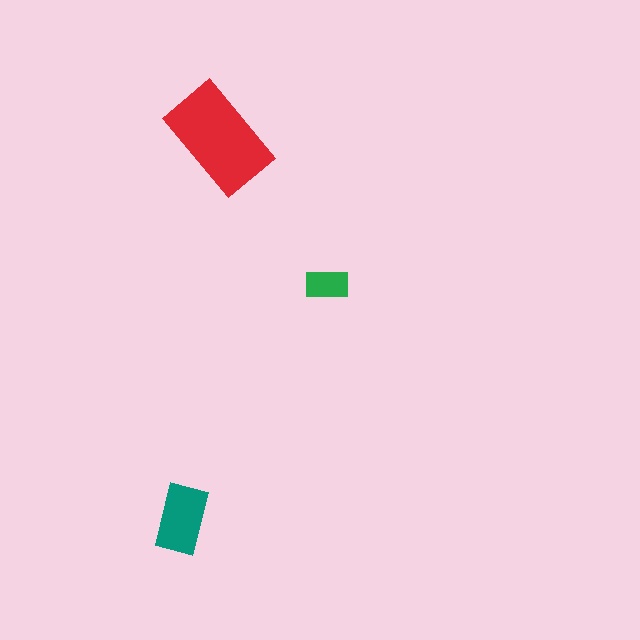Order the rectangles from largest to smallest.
the red one, the teal one, the green one.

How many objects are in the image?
There are 3 objects in the image.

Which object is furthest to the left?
The teal rectangle is leftmost.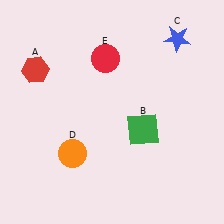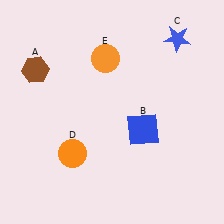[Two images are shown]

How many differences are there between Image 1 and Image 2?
There are 3 differences between the two images.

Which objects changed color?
A changed from red to brown. B changed from green to blue. E changed from red to orange.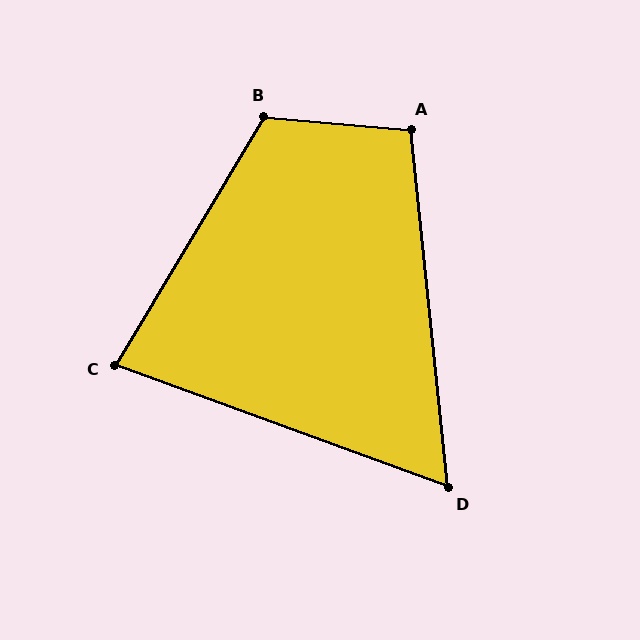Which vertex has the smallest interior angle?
D, at approximately 64 degrees.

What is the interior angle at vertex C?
Approximately 79 degrees (acute).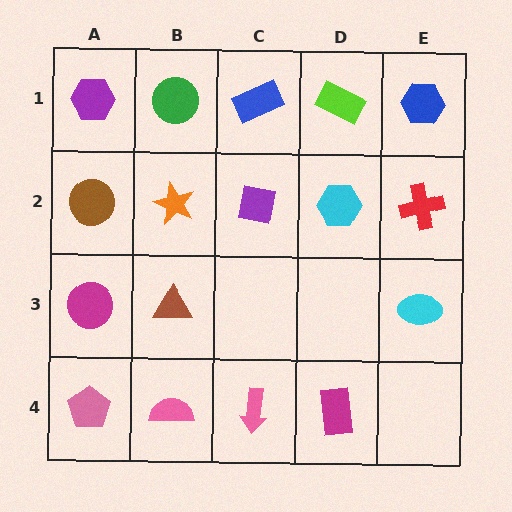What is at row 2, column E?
A red cross.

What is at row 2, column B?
An orange star.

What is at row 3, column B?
A brown triangle.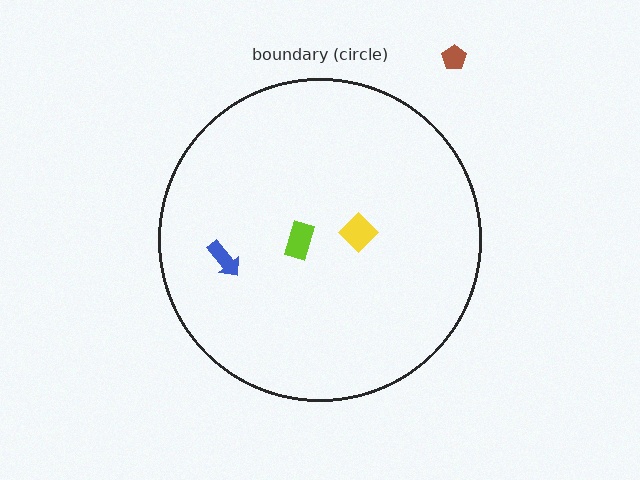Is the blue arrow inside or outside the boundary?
Inside.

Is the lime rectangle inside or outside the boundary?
Inside.